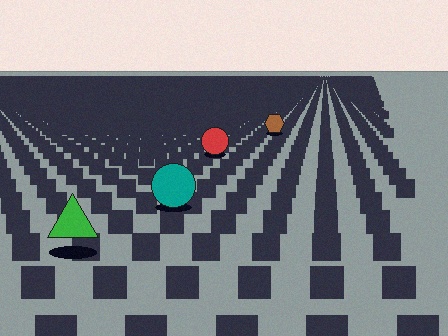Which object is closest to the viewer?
The green triangle is closest. The texture marks near it are larger and more spread out.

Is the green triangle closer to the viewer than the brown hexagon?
Yes. The green triangle is closer — you can tell from the texture gradient: the ground texture is coarser near it.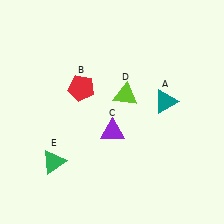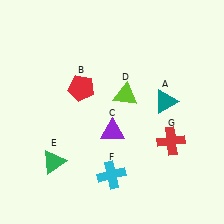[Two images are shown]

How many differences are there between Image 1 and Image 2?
There are 2 differences between the two images.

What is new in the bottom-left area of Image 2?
A cyan cross (F) was added in the bottom-left area of Image 2.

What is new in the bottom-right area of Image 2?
A red cross (G) was added in the bottom-right area of Image 2.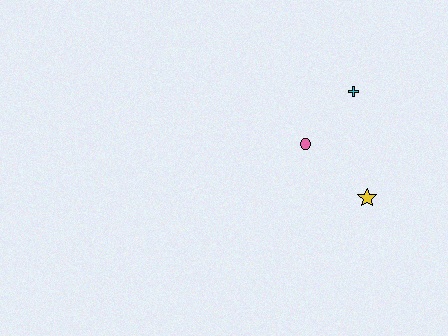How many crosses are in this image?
There is 1 cross.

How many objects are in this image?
There are 3 objects.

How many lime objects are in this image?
There are no lime objects.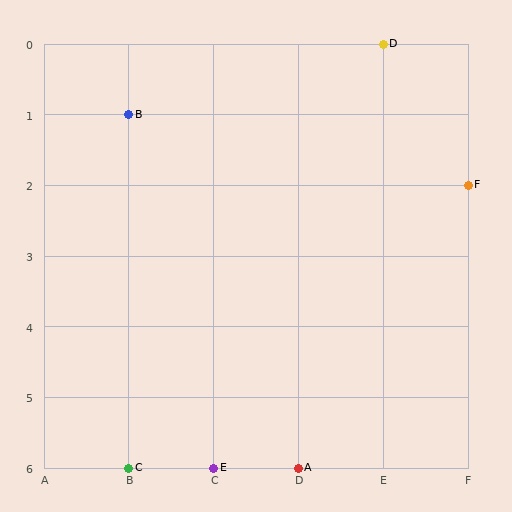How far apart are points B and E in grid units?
Points B and E are 1 column and 5 rows apart (about 5.1 grid units diagonally).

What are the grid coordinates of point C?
Point C is at grid coordinates (B, 6).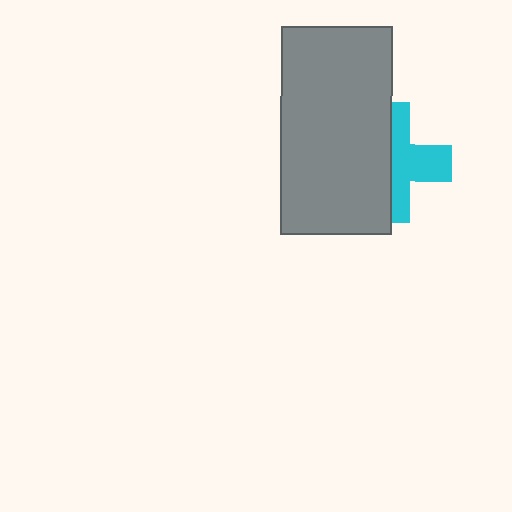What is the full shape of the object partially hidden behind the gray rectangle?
The partially hidden object is a cyan cross.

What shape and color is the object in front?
The object in front is a gray rectangle.